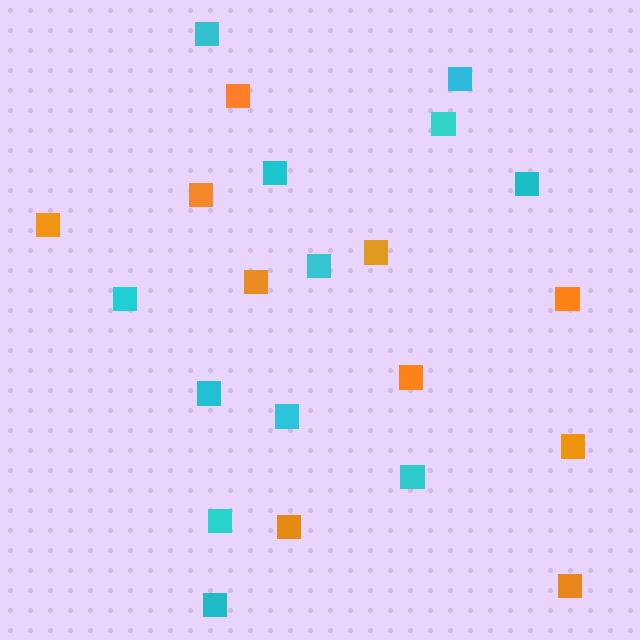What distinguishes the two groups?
There are 2 groups: one group of orange squares (10) and one group of cyan squares (12).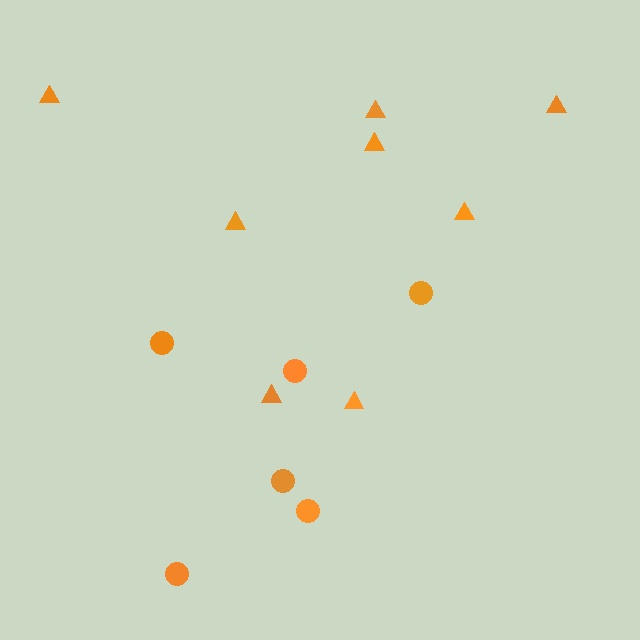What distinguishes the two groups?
There are 2 groups: one group of triangles (8) and one group of circles (6).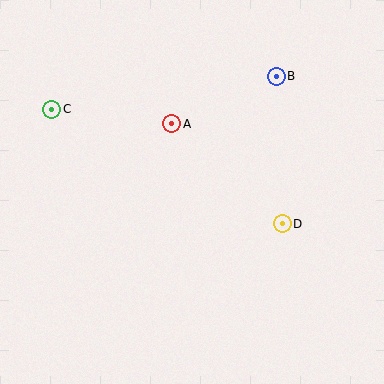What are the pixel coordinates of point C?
Point C is at (52, 109).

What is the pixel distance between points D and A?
The distance between D and A is 149 pixels.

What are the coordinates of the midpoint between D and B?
The midpoint between D and B is at (279, 150).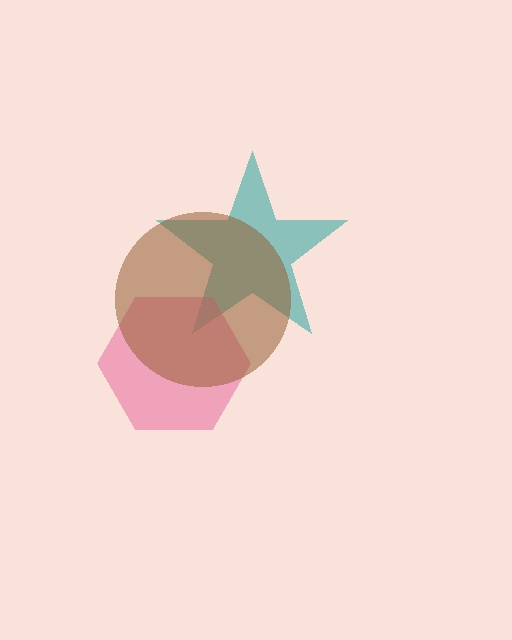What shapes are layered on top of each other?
The layered shapes are: a teal star, a pink hexagon, a brown circle.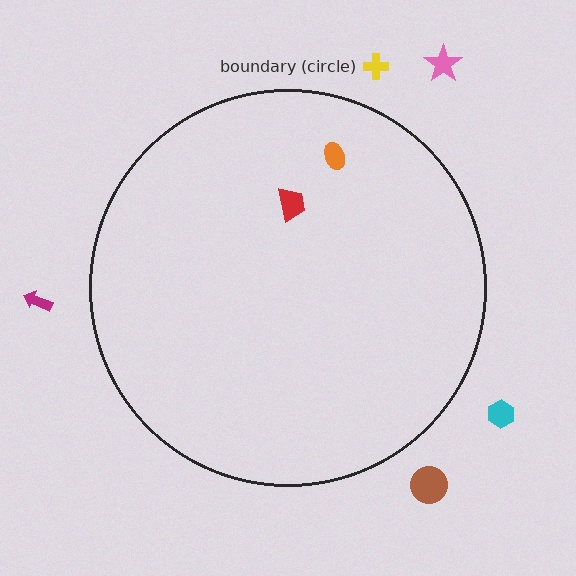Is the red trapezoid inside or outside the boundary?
Inside.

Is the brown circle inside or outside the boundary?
Outside.